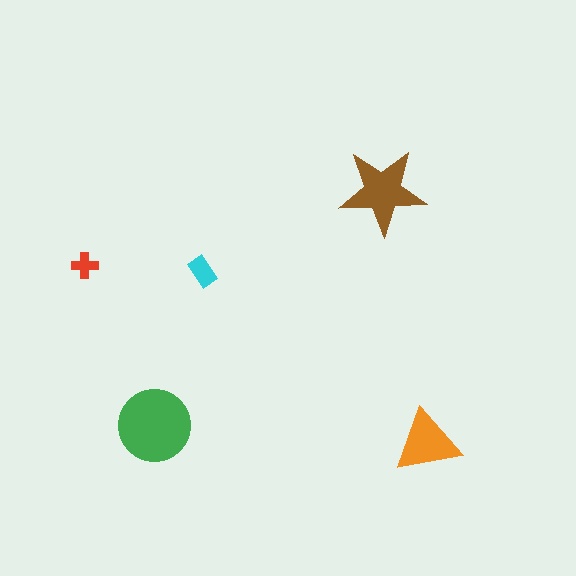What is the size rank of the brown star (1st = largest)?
2nd.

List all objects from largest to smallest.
The green circle, the brown star, the orange triangle, the cyan rectangle, the red cross.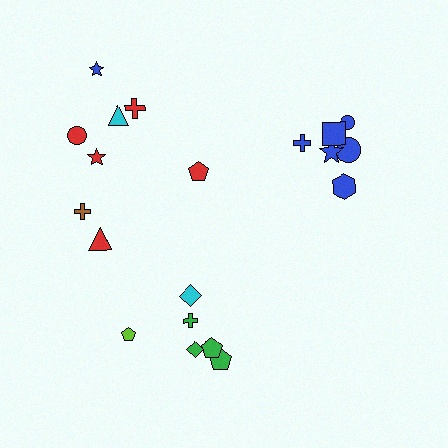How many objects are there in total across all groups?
There are 20 objects.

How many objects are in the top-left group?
There are 8 objects.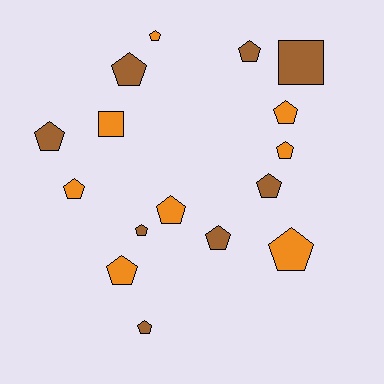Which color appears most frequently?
Orange, with 8 objects.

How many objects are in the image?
There are 16 objects.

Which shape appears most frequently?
Pentagon, with 14 objects.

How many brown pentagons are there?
There are 7 brown pentagons.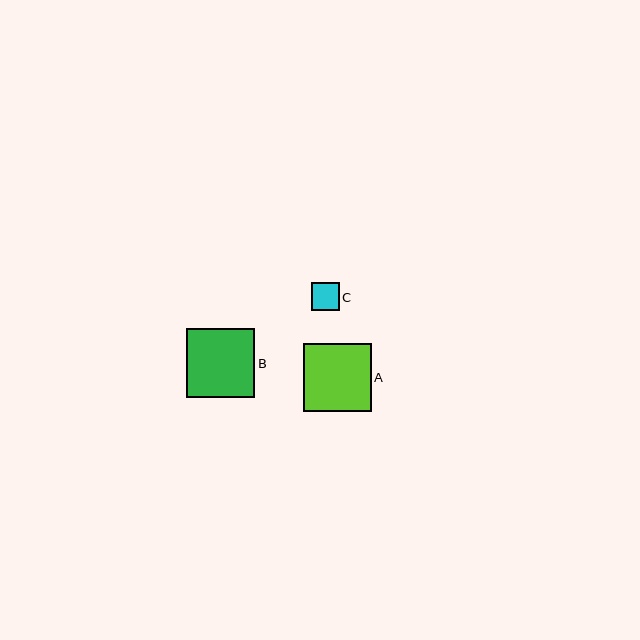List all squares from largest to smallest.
From largest to smallest: B, A, C.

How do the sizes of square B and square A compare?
Square B and square A are approximately the same size.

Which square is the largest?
Square B is the largest with a size of approximately 69 pixels.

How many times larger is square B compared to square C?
Square B is approximately 2.5 times the size of square C.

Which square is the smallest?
Square C is the smallest with a size of approximately 28 pixels.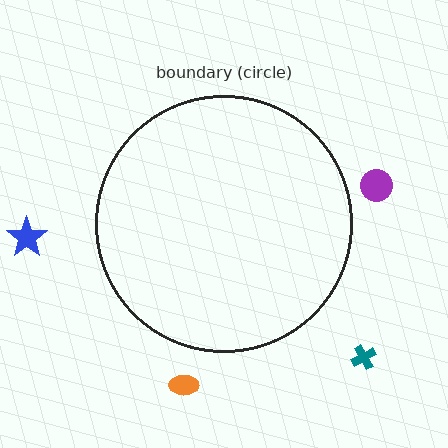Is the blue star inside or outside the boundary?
Outside.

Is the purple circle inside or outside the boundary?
Outside.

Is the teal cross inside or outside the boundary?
Outside.